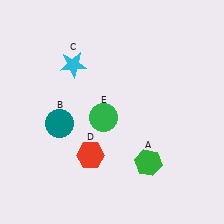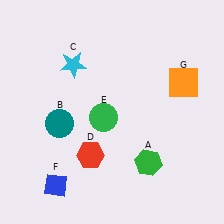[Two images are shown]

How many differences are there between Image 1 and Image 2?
There are 2 differences between the two images.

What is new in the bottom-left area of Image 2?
A blue diamond (F) was added in the bottom-left area of Image 2.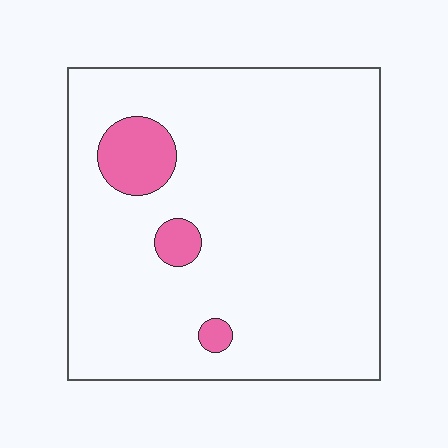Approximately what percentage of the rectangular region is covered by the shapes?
Approximately 10%.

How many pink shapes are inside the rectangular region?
3.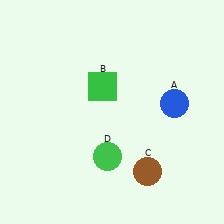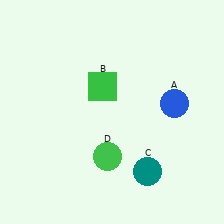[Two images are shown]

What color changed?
The circle (C) changed from brown in Image 1 to teal in Image 2.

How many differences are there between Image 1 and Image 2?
There is 1 difference between the two images.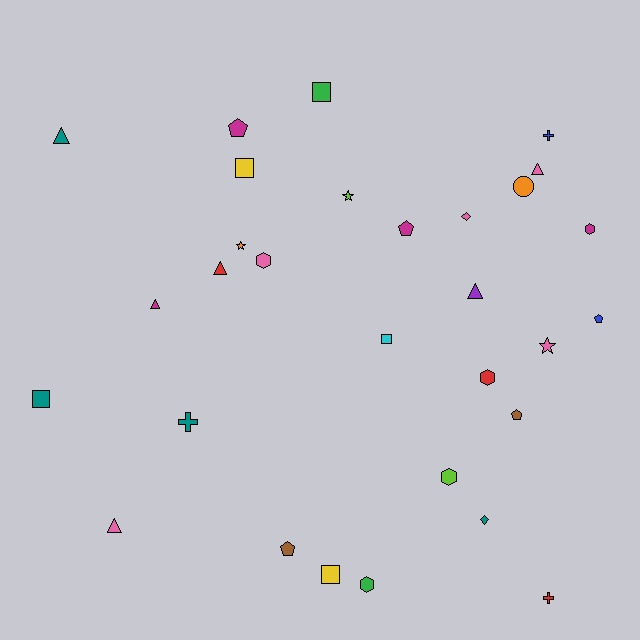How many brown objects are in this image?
There are 2 brown objects.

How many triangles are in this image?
There are 6 triangles.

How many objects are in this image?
There are 30 objects.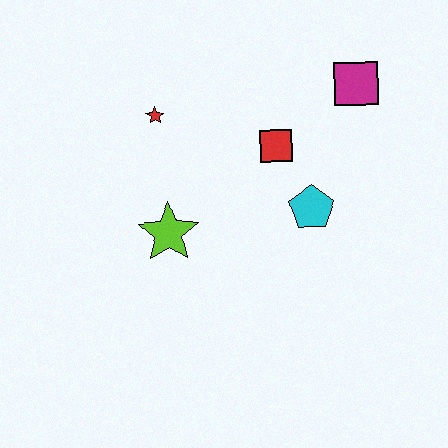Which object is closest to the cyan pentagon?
The red square is closest to the cyan pentagon.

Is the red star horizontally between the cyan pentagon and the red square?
No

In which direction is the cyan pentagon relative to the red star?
The cyan pentagon is to the right of the red star.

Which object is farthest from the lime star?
The magenta square is farthest from the lime star.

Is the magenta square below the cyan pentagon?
No